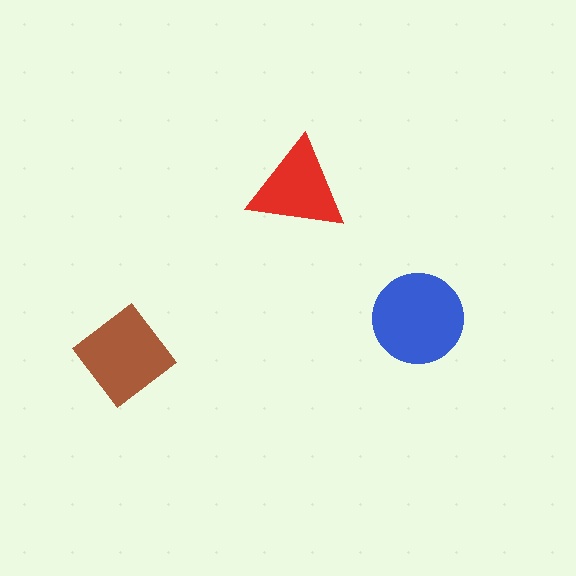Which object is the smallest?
The red triangle.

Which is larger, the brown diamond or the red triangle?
The brown diamond.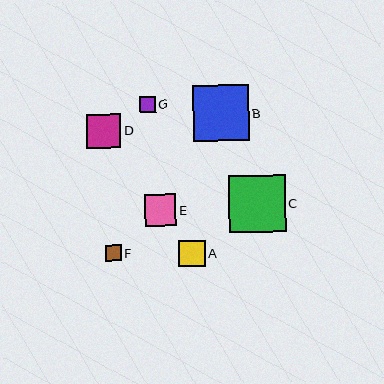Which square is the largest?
Square C is the largest with a size of approximately 57 pixels.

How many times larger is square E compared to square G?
Square E is approximately 2.0 times the size of square G.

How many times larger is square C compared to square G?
Square C is approximately 3.7 times the size of square G.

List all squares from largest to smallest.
From largest to smallest: C, B, D, E, A, F, G.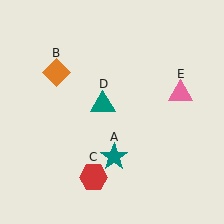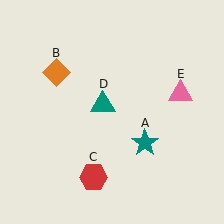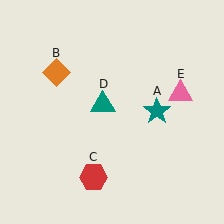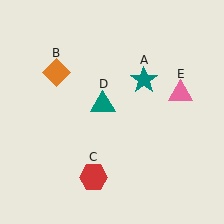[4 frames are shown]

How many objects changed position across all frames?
1 object changed position: teal star (object A).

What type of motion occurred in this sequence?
The teal star (object A) rotated counterclockwise around the center of the scene.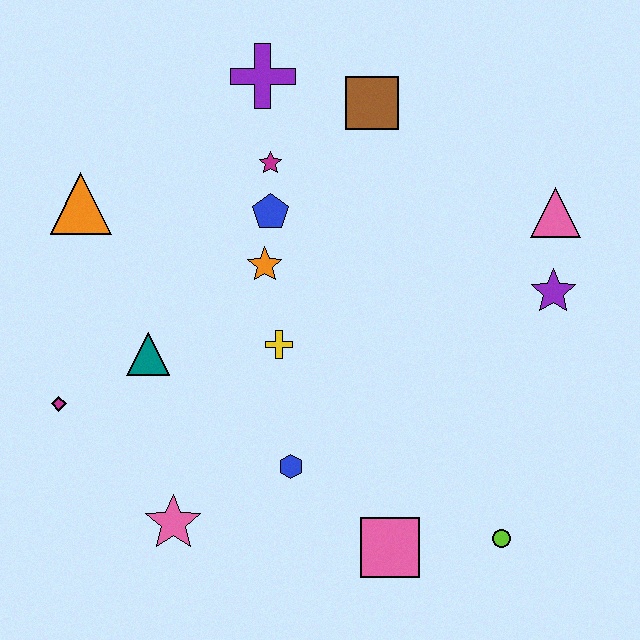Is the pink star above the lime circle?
Yes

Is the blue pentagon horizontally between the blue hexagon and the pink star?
Yes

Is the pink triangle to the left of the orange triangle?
No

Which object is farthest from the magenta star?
The lime circle is farthest from the magenta star.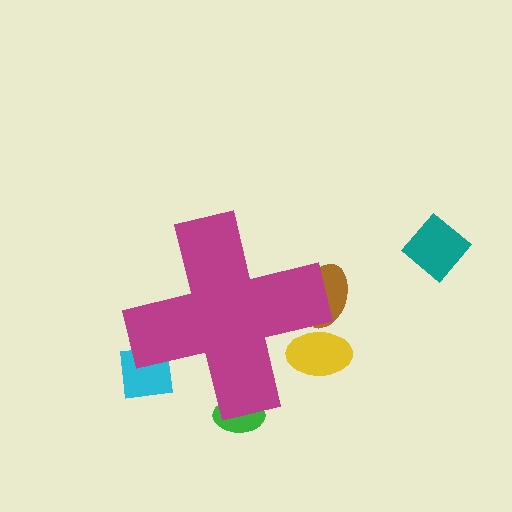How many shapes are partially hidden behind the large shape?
4 shapes are partially hidden.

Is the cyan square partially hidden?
Yes, the cyan square is partially hidden behind the magenta cross.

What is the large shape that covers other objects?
A magenta cross.